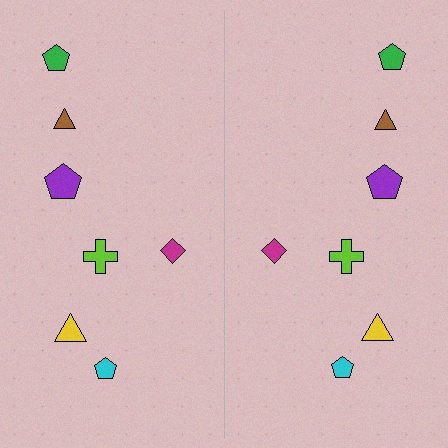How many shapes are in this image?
There are 14 shapes in this image.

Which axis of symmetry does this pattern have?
The pattern has a vertical axis of symmetry running through the center of the image.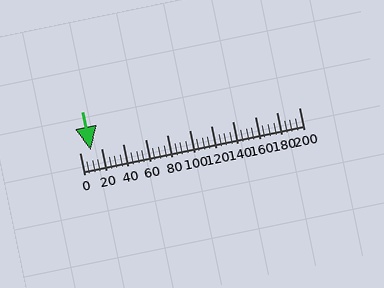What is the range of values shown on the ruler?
The ruler shows values from 0 to 200.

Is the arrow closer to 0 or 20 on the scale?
The arrow is closer to 20.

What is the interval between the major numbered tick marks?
The major tick marks are spaced 20 units apart.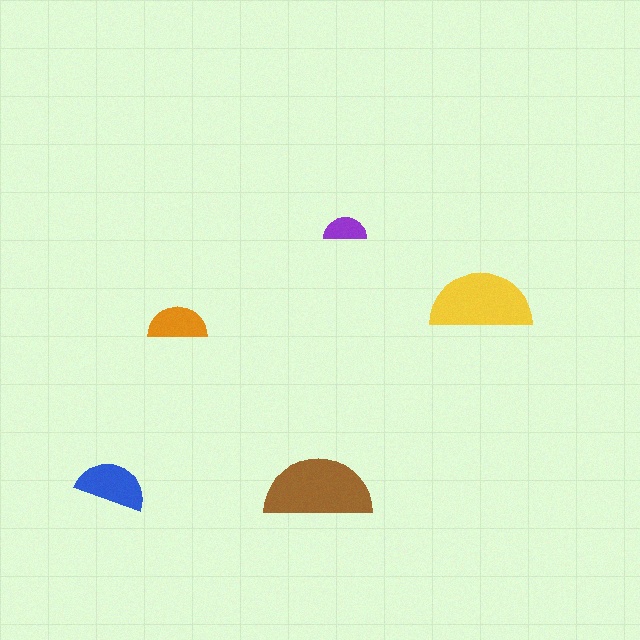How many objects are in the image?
There are 5 objects in the image.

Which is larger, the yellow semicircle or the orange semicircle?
The yellow one.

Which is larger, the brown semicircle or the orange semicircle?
The brown one.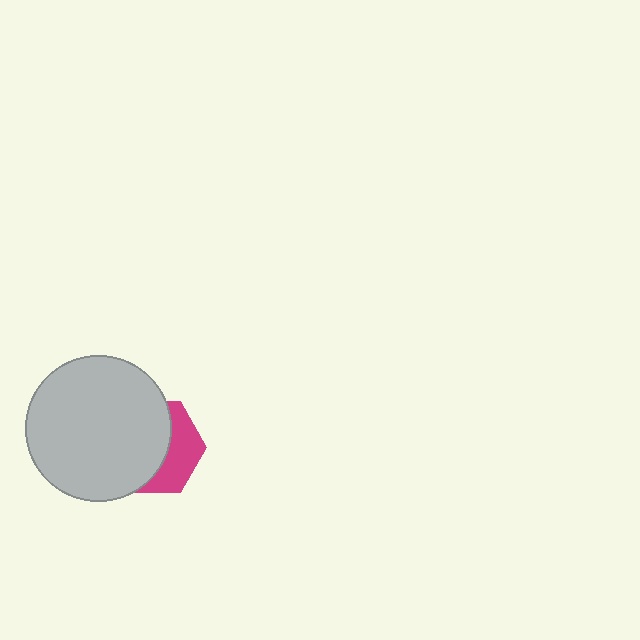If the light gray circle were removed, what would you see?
You would see the complete magenta hexagon.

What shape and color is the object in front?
The object in front is a light gray circle.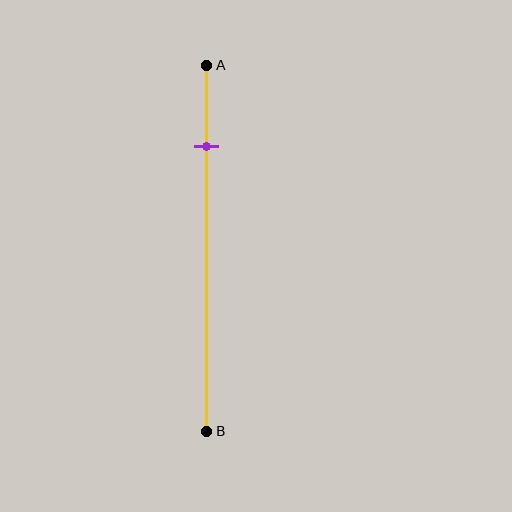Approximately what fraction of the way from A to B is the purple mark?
The purple mark is approximately 20% of the way from A to B.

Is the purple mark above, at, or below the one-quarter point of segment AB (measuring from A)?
The purple mark is approximately at the one-quarter point of segment AB.